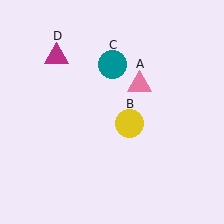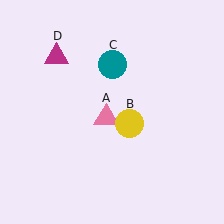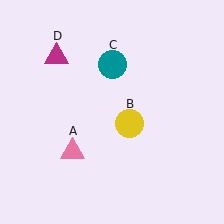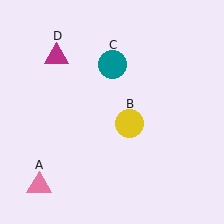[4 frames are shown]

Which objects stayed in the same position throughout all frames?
Yellow circle (object B) and teal circle (object C) and magenta triangle (object D) remained stationary.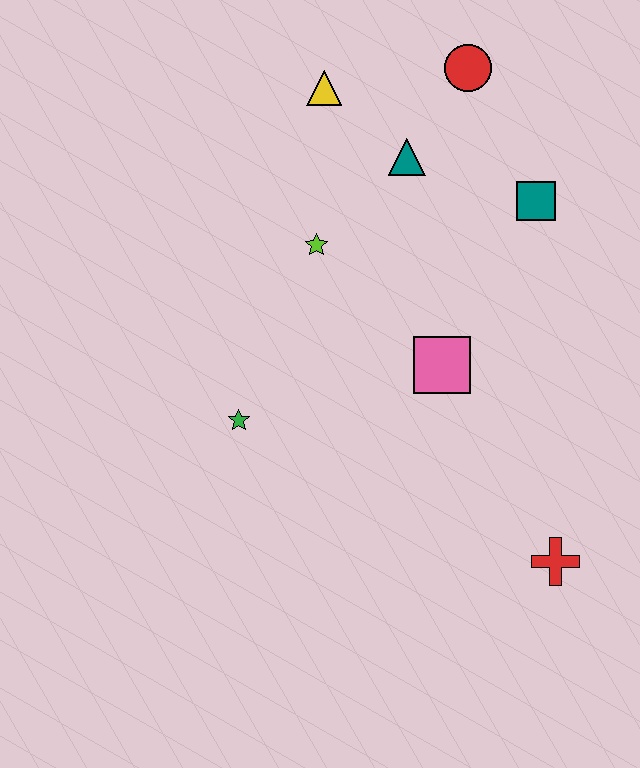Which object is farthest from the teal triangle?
The red cross is farthest from the teal triangle.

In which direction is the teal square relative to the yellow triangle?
The teal square is to the right of the yellow triangle.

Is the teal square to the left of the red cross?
Yes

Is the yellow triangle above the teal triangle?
Yes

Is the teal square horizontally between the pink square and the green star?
No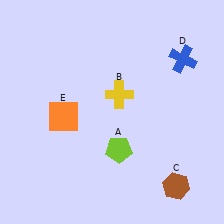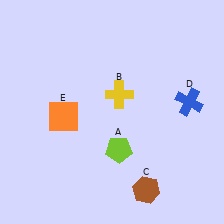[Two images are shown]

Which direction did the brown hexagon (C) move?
The brown hexagon (C) moved left.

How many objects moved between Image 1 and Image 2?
2 objects moved between the two images.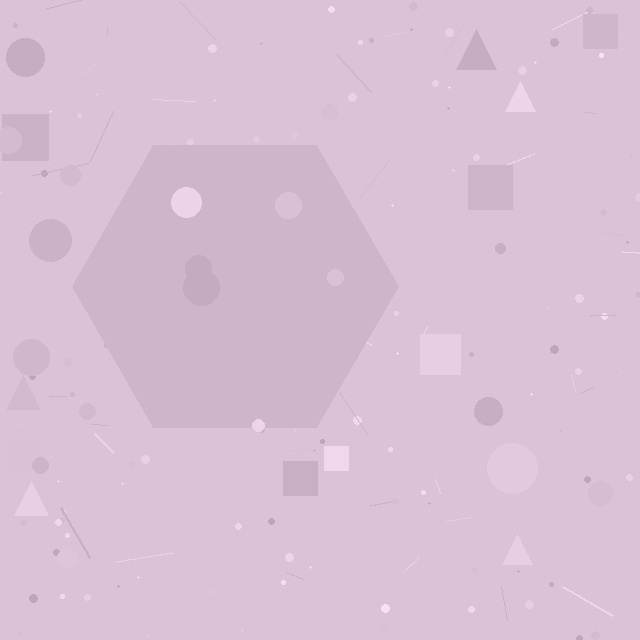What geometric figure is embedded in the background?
A hexagon is embedded in the background.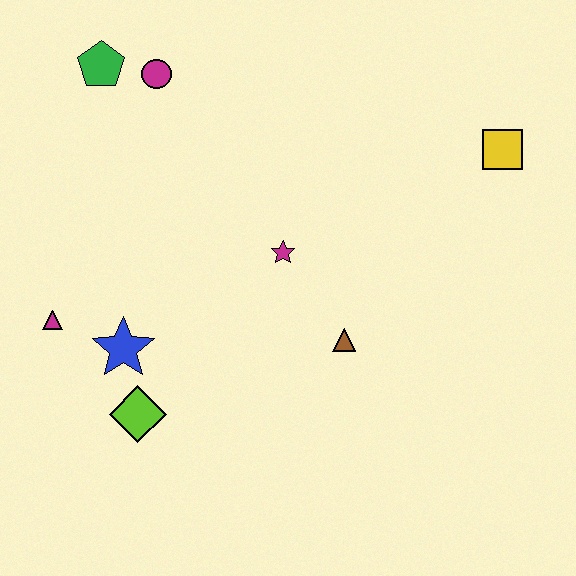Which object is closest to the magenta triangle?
The blue star is closest to the magenta triangle.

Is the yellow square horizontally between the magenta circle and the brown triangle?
No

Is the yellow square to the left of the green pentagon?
No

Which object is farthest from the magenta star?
The green pentagon is farthest from the magenta star.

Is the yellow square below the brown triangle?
No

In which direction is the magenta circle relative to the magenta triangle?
The magenta circle is above the magenta triangle.